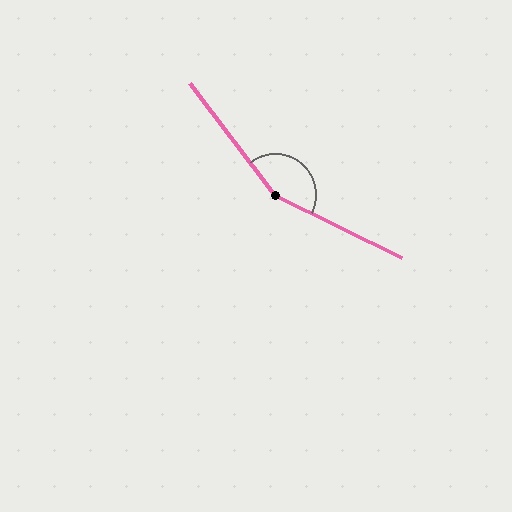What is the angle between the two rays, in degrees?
Approximately 154 degrees.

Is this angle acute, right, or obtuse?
It is obtuse.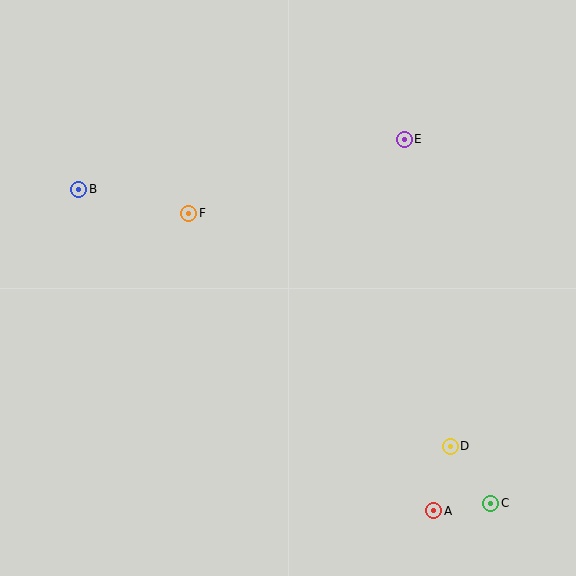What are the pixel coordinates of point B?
Point B is at (79, 189).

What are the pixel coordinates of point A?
Point A is at (434, 511).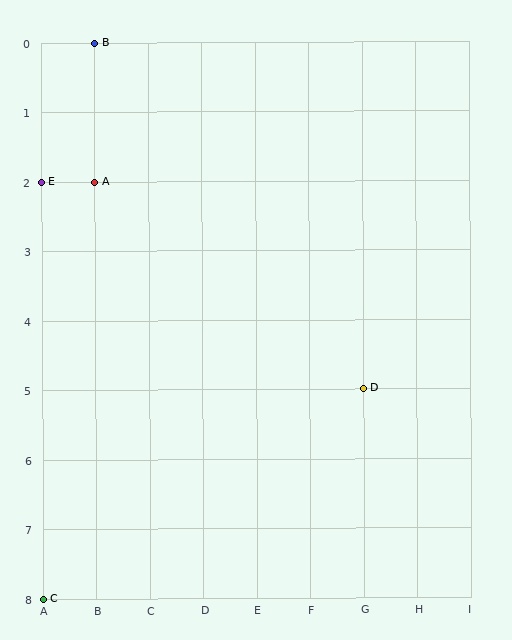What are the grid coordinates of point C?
Point C is at grid coordinates (A, 8).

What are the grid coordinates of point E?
Point E is at grid coordinates (A, 2).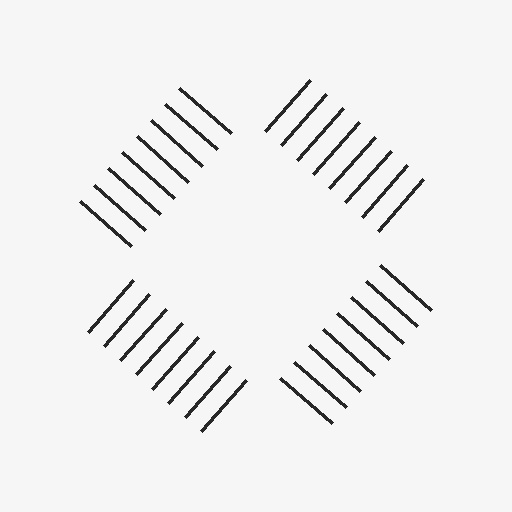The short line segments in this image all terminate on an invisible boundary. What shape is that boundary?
An illusory square — the line segments terminate on its edges but no continuous stroke is drawn.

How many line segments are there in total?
32 — 8 along each of the 4 edges.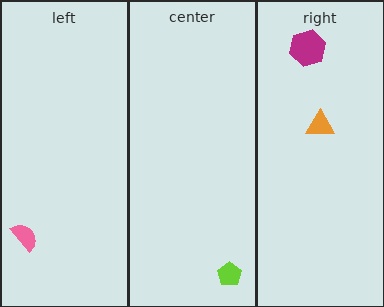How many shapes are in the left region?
1.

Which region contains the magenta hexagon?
The right region.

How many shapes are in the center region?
1.